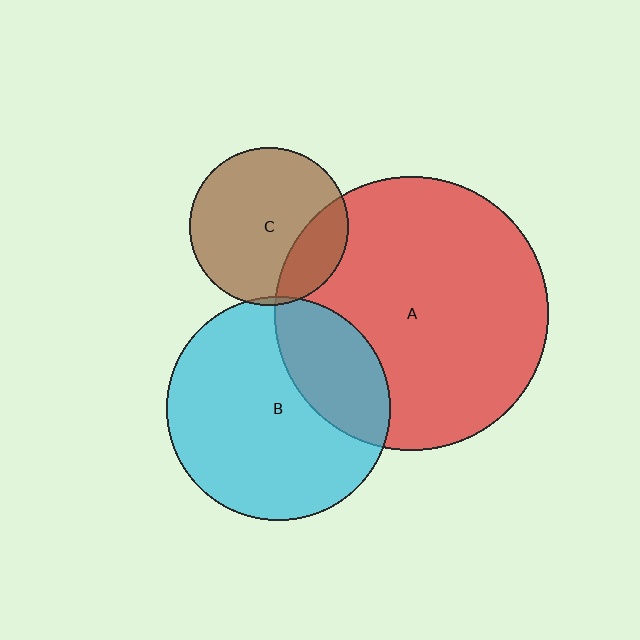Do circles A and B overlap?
Yes.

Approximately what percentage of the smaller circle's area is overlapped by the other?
Approximately 30%.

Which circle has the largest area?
Circle A (red).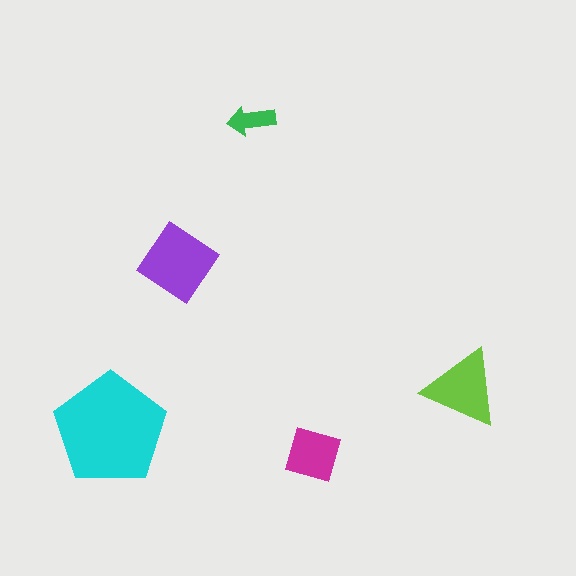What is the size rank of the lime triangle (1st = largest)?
3rd.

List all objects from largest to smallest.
The cyan pentagon, the purple diamond, the lime triangle, the magenta square, the green arrow.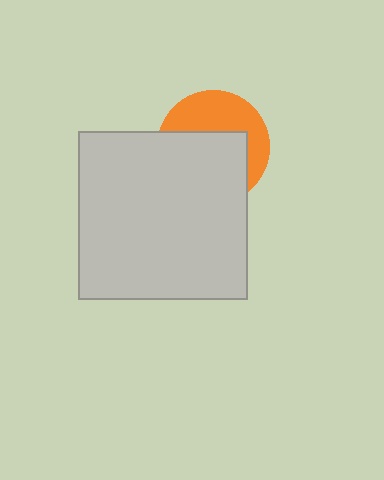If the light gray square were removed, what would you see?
You would see the complete orange circle.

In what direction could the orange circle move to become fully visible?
The orange circle could move up. That would shift it out from behind the light gray square entirely.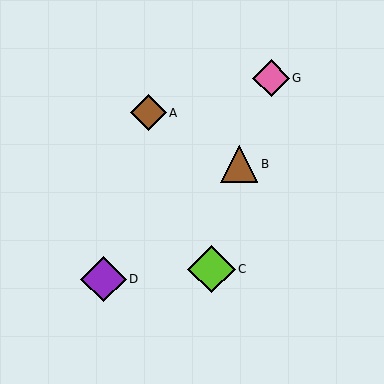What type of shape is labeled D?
Shape D is a purple diamond.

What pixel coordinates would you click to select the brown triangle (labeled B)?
Click at (239, 164) to select the brown triangle B.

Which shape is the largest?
The lime diamond (labeled C) is the largest.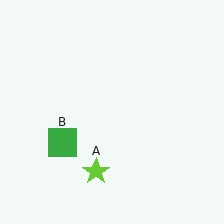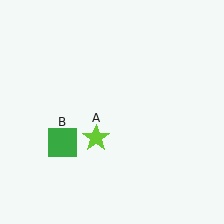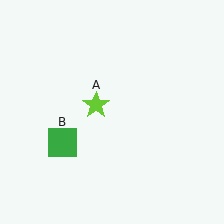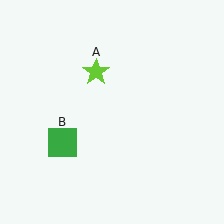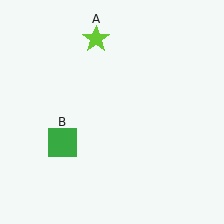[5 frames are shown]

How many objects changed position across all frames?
1 object changed position: lime star (object A).